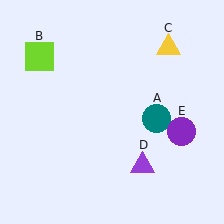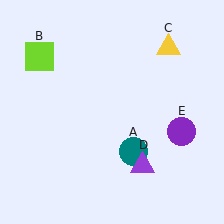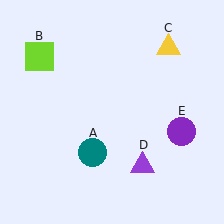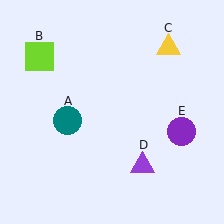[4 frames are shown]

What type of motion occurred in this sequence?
The teal circle (object A) rotated clockwise around the center of the scene.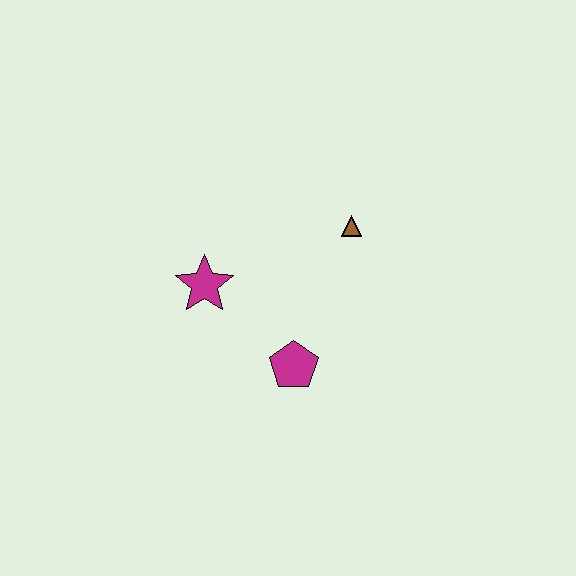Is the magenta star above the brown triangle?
No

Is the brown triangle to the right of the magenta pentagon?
Yes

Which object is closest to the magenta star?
The magenta pentagon is closest to the magenta star.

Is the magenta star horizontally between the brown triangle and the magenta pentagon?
No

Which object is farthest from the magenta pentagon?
The brown triangle is farthest from the magenta pentagon.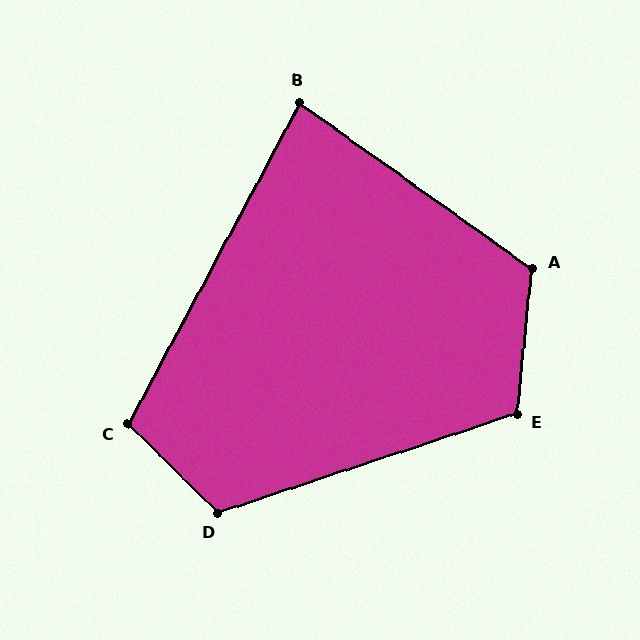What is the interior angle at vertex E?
Approximately 114 degrees (obtuse).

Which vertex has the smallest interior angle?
B, at approximately 83 degrees.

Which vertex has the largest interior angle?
A, at approximately 120 degrees.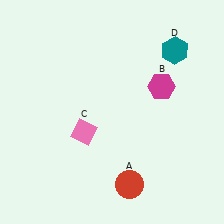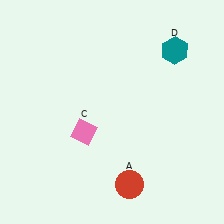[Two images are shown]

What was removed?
The magenta hexagon (B) was removed in Image 2.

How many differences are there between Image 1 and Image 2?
There is 1 difference between the two images.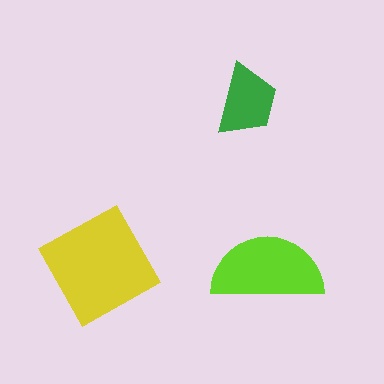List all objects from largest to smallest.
The yellow diamond, the lime semicircle, the green trapezoid.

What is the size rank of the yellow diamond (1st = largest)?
1st.